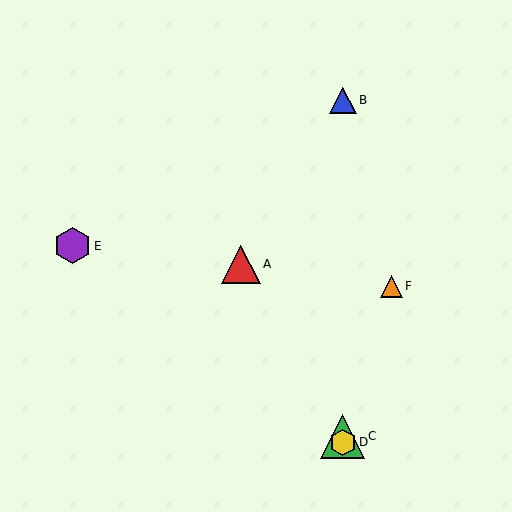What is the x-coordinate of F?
Object F is at x≈391.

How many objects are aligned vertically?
3 objects (B, C, D) are aligned vertically.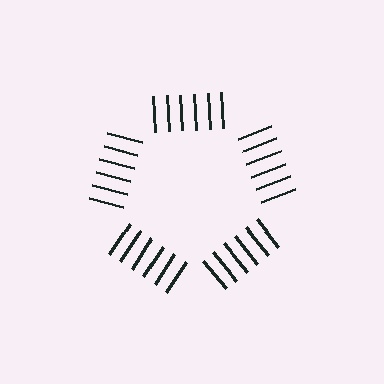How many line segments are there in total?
30 — 6 along each of the 5 edges.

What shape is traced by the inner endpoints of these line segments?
An illusory pentagon — the line segments terminate on its edges but no continuous stroke is drawn.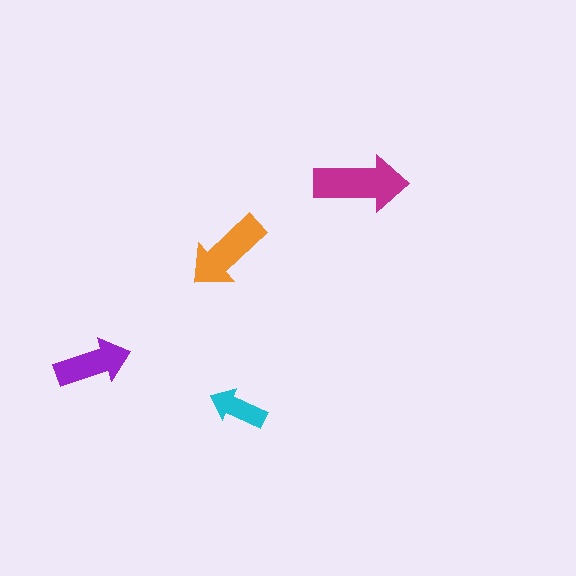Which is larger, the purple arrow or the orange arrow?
The orange one.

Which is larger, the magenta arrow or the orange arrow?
The magenta one.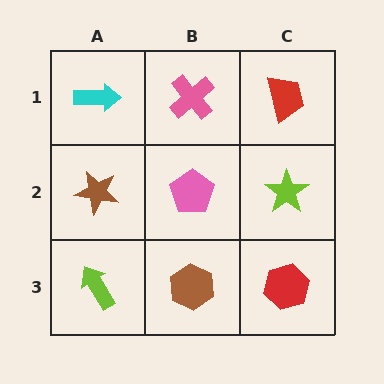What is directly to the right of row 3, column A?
A brown hexagon.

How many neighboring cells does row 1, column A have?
2.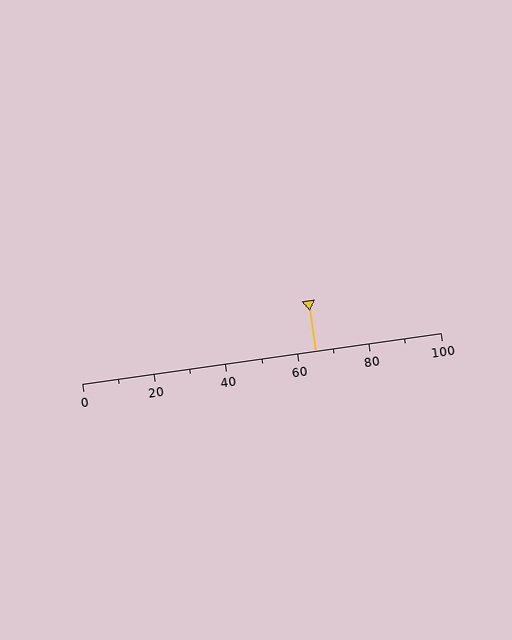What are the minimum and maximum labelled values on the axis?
The axis runs from 0 to 100.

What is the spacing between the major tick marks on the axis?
The major ticks are spaced 20 apart.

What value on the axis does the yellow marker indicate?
The marker indicates approximately 65.